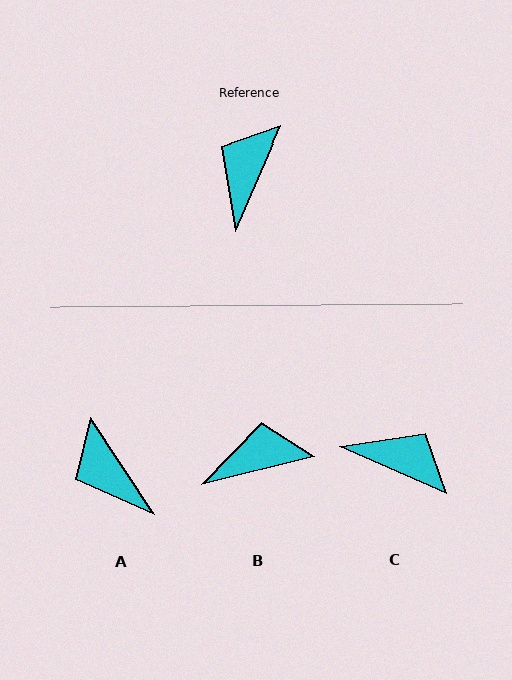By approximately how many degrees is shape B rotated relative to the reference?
Approximately 53 degrees clockwise.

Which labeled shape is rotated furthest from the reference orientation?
C, about 90 degrees away.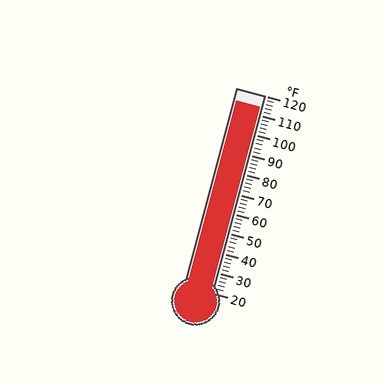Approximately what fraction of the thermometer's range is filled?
The thermometer is filled to approximately 95% of its range.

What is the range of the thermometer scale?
The thermometer scale ranges from 20°F to 120°F.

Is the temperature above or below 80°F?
The temperature is above 80°F.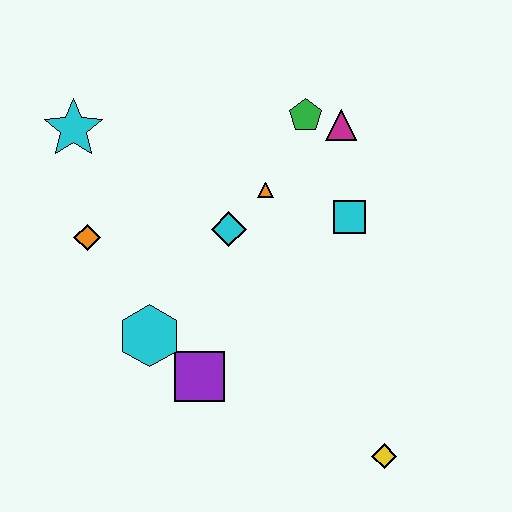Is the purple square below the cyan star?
Yes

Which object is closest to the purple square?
The cyan hexagon is closest to the purple square.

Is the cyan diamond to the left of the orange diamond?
No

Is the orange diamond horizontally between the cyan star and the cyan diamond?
Yes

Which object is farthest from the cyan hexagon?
The magenta triangle is farthest from the cyan hexagon.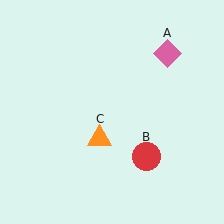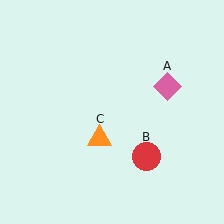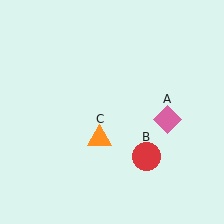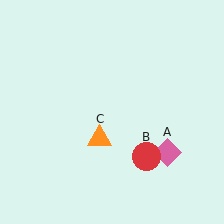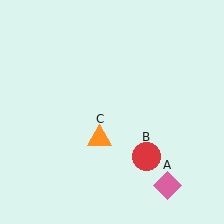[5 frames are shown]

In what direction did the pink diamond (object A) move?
The pink diamond (object A) moved down.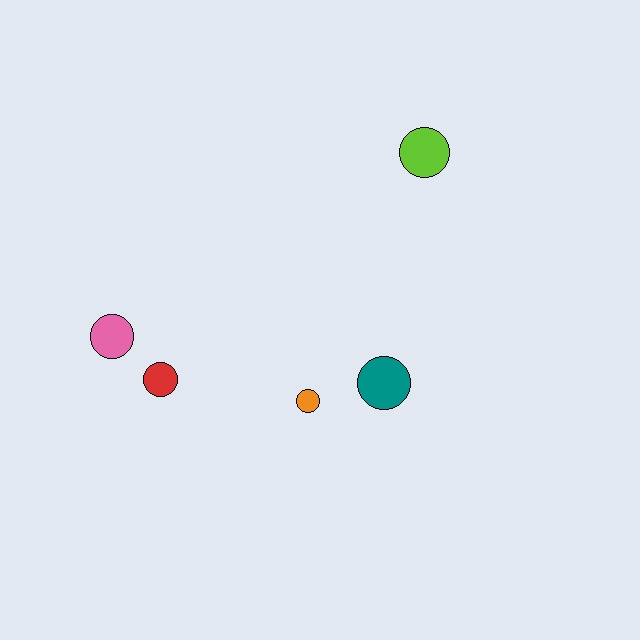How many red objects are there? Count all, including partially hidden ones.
There is 1 red object.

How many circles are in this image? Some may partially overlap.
There are 5 circles.